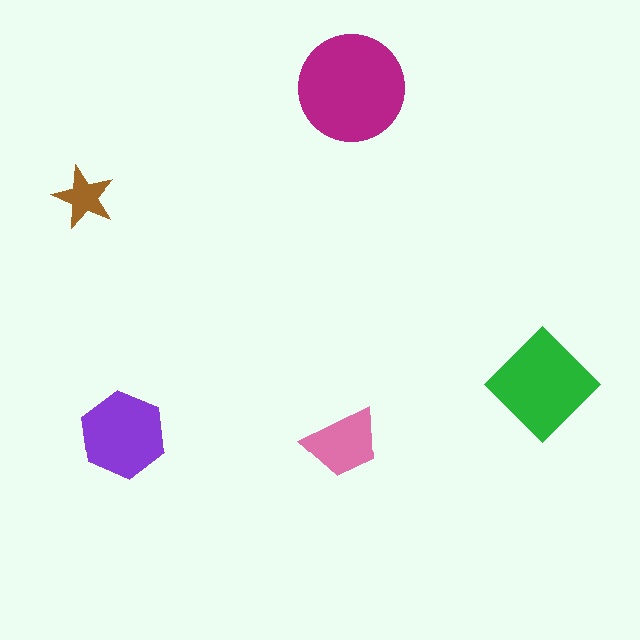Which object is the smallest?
The brown star.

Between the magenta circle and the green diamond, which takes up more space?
The magenta circle.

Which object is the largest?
The magenta circle.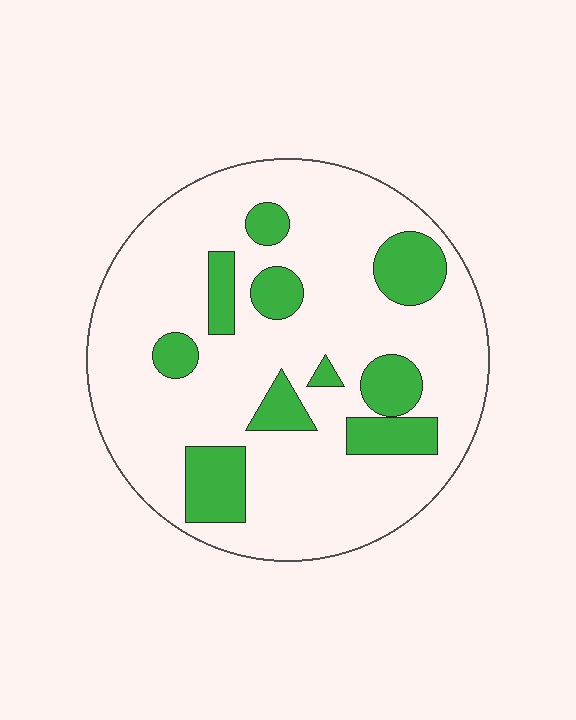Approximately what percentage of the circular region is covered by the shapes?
Approximately 20%.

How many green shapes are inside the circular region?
10.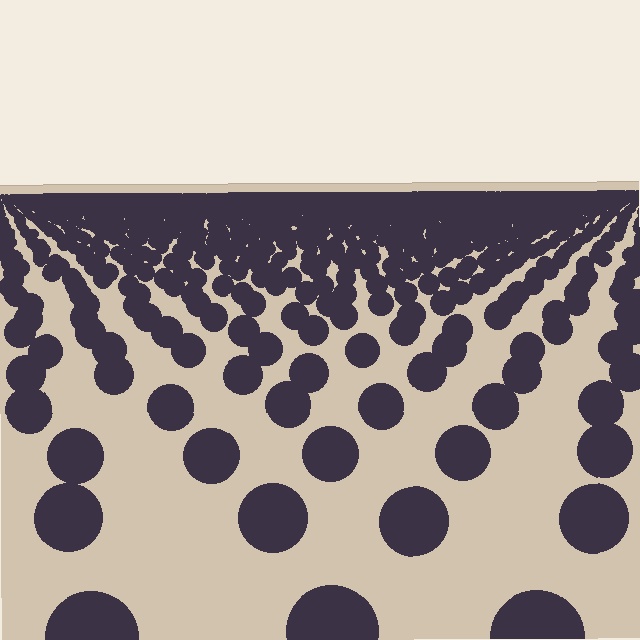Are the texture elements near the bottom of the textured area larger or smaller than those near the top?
Larger. Near the bottom, elements are closer to the viewer and appear at a bigger on-screen size.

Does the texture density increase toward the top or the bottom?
Density increases toward the top.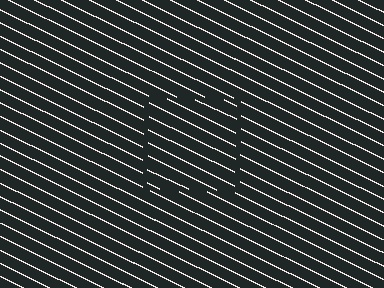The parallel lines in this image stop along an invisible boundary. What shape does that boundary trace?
An illusory square. The interior of the shape contains the same grating, shifted by half a period — the contour is defined by the phase discontinuity where line-ends from the inner and outer gratings abut.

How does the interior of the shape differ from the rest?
The interior of the shape contains the same grating, shifted by half a period — the contour is defined by the phase discontinuity where line-ends from the inner and outer gratings abut.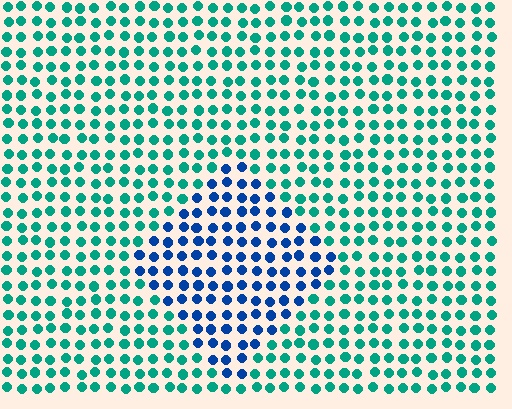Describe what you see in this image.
The image is filled with small teal elements in a uniform arrangement. A diamond-shaped region is visible where the elements are tinted to a slightly different hue, forming a subtle color boundary.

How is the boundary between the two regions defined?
The boundary is defined purely by a slight shift in hue (about 49 degrees). Spacing, size, and orientation are identical on both sides.